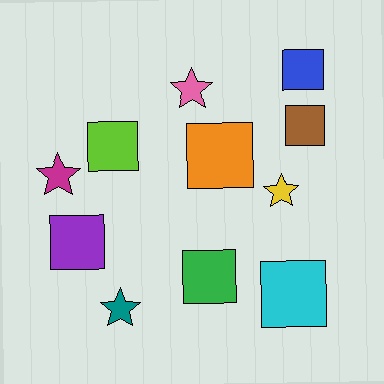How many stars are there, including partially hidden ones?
There are 4 stars.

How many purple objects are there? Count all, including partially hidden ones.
There is 1 purple object.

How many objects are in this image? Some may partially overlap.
There are 11 objects.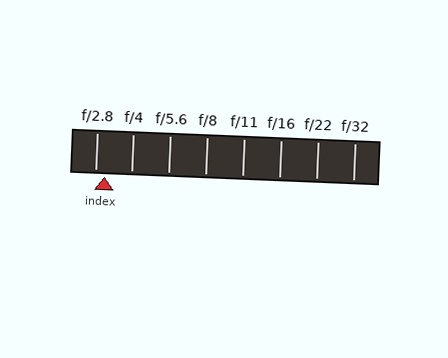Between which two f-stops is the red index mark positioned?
The index mark is between f/2.8 and f/4.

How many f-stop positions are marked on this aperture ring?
There are 8 f-stop positions marked.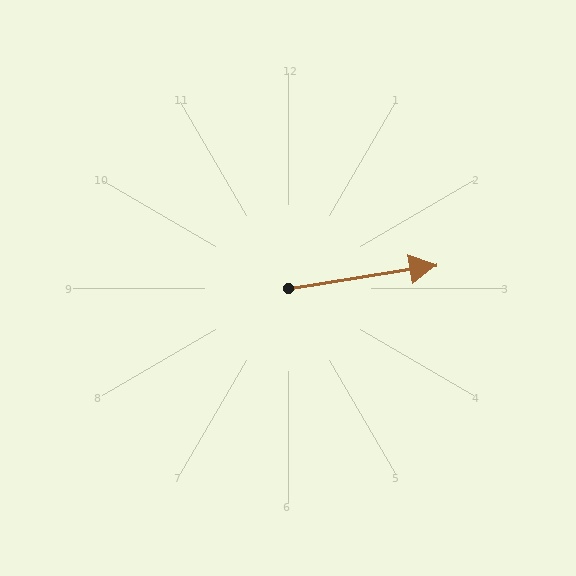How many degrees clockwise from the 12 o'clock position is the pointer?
Approximately 81 degrees.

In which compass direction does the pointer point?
East.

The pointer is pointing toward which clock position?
Roughly 3 o'clock.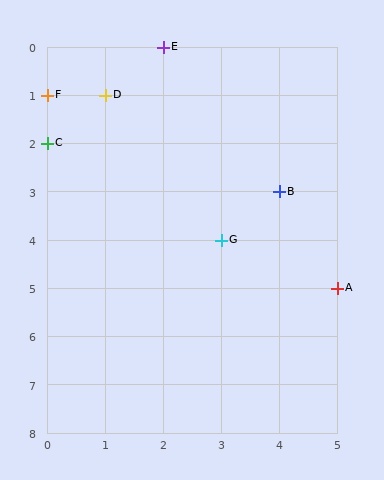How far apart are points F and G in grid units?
Points F and G are 3 columns and 3 rows apart (about 4.2 grid units diagonally).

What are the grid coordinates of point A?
Point A is at grid coordinates (5, 5).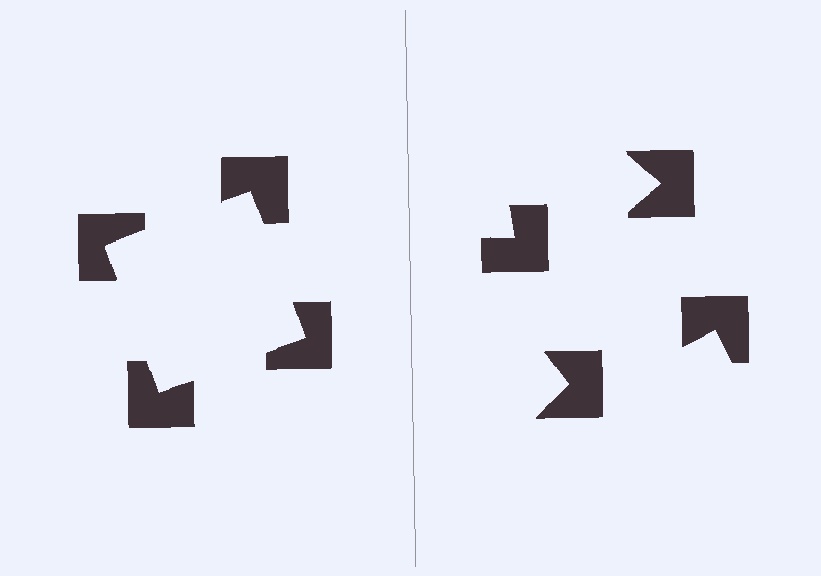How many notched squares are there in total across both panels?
8 — 4 on each side.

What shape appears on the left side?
An illusory square.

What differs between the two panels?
The notched squares are positioned identically on both sides; only the wedge orientations differ. On the left they align to a square; on the right they are misaligned.